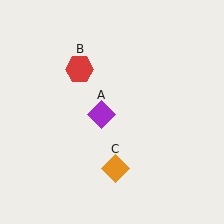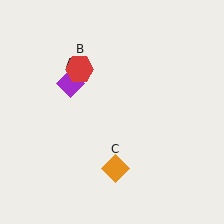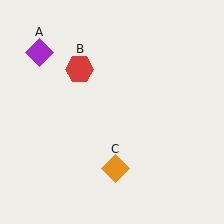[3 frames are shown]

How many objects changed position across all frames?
1 object changed position: purple diamond (object A).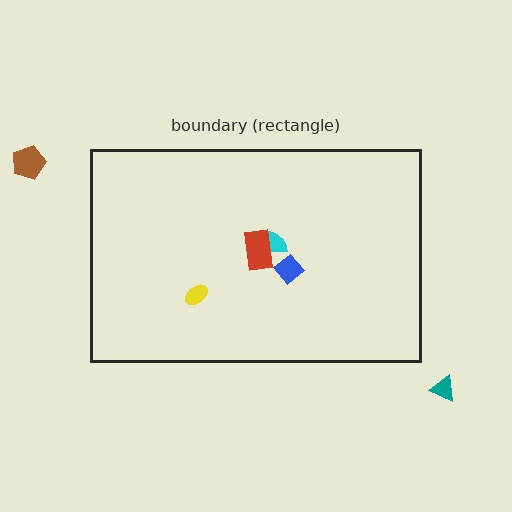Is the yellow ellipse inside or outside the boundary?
Inside.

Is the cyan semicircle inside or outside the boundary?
Inside.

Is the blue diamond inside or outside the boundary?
Inside.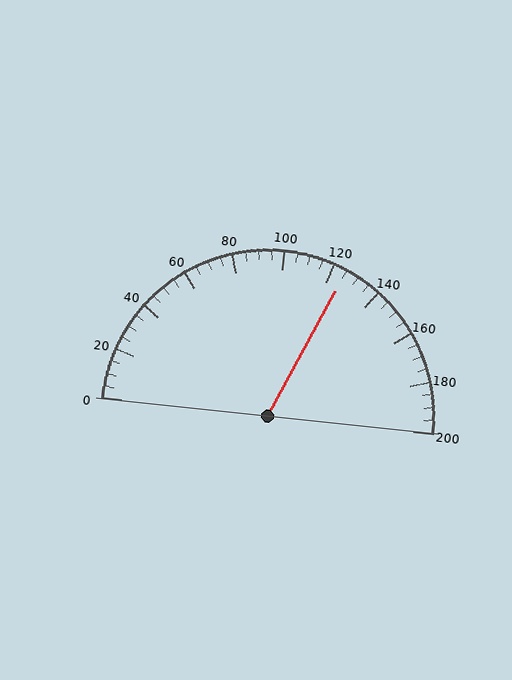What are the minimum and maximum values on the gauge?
The gauge ranges from 0 to 200.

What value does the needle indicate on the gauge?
The needle indicates approximately 125.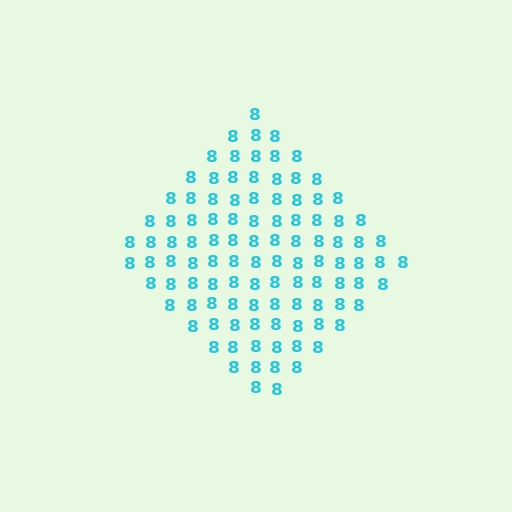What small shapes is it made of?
It is made of small digit 8's.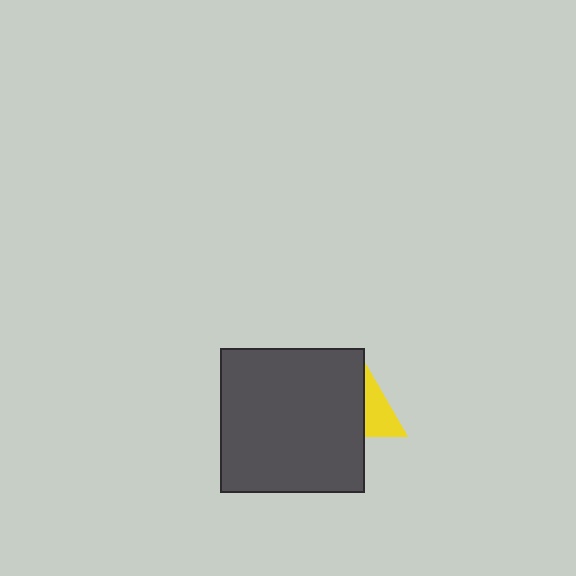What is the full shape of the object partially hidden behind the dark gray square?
The partially hidden object is a yellow triangle.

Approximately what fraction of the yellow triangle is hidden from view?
Roughly 62% of the yellow triangle is hidden behind the dark gray square.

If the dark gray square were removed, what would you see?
You would see the complete yellow triangle.